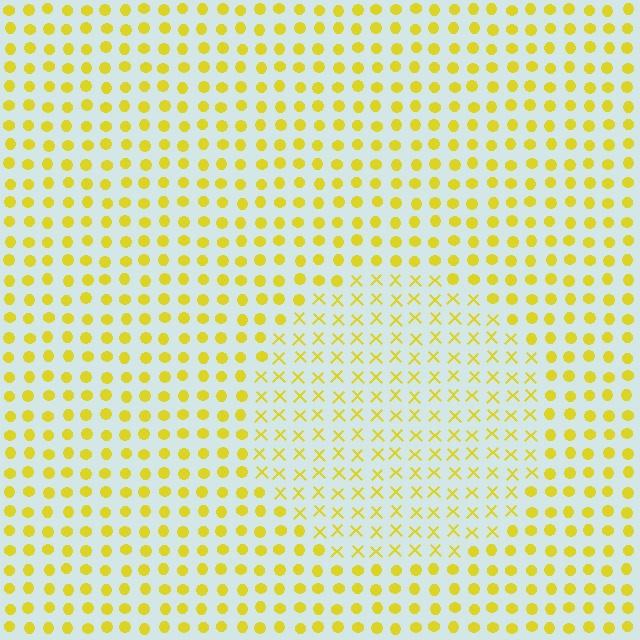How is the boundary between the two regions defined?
The boundary is defined by a change in element shape: X marks inside vs. circles outside. All elements share the same color and spacing.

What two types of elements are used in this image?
The image uses X marks inside the circle region and circles outside it.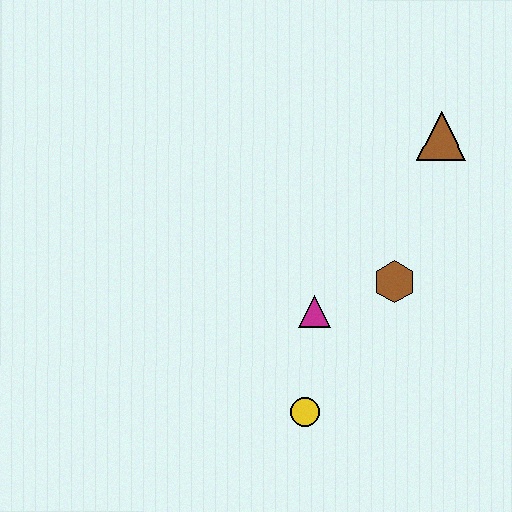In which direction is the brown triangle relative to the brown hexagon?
The brown triangle is above the brown hexagon.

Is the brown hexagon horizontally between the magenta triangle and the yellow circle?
No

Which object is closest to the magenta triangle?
The brown hexagon is closest to the magenta triangle.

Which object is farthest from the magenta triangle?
The brown triangle is farthest from the magenta triangle.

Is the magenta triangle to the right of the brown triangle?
No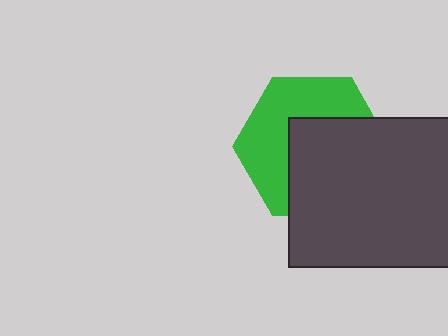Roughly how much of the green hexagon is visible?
About half of it is visible (roughly 48%).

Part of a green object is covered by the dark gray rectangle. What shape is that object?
It is a hexagon.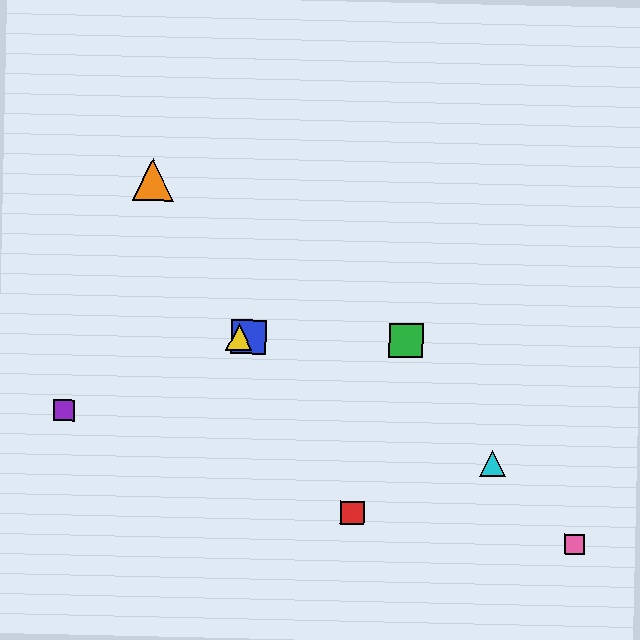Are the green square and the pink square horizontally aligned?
No, the green square is at y≈341 and the pink square is at y≈544.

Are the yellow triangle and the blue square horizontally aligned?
Yes, both are at y≈337.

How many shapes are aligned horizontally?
3 shapes (the blue square, the green square, the yellow triangle) are aligned horizontally.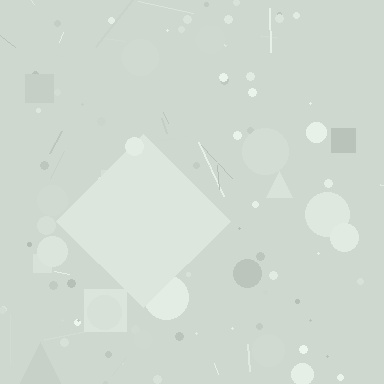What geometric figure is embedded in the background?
A diamond is embedded in the background.